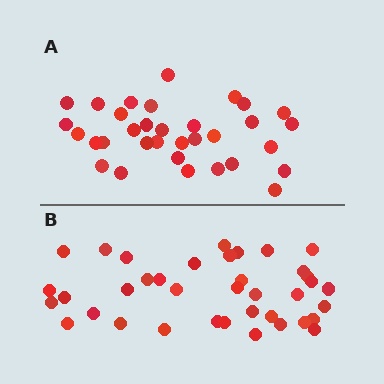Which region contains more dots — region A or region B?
Region B (the bottom region) has more dots.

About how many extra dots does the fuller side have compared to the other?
Region B has about 5 more dots than region A.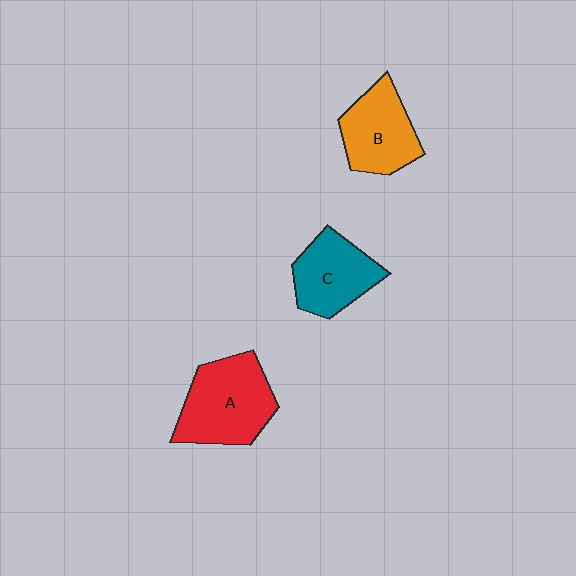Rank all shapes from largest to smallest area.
From largest to smallest: A (red), B (orange), C (teal).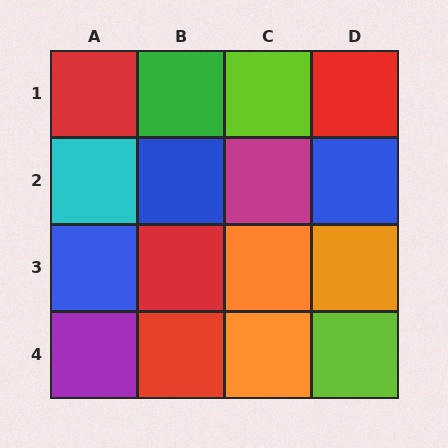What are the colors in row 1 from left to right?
Red, green, lime, red.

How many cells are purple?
1 cell is purple.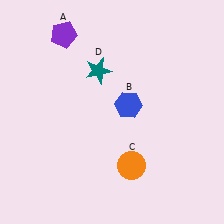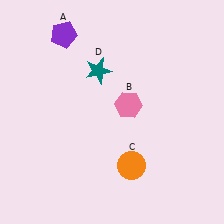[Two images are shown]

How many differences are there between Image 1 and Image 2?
There is 1 difference between the two images.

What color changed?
The hexagon (B) changed from blue in Image 1 to pink in Image 2.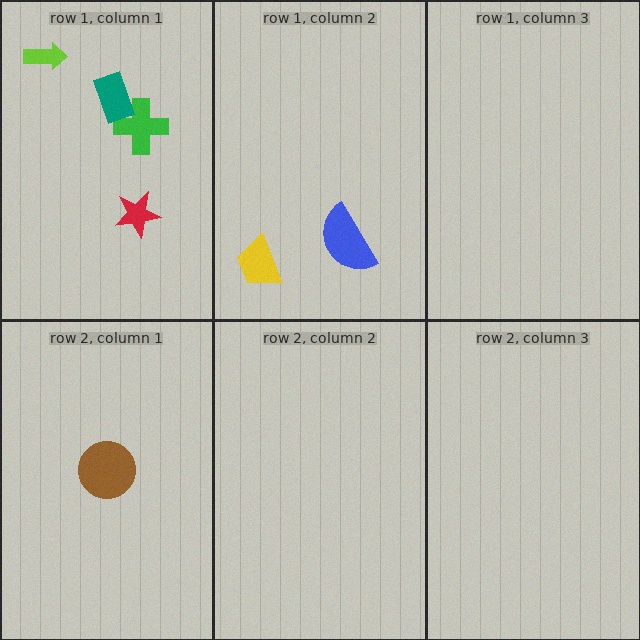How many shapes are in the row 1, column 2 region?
2.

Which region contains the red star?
The row 1, column 1 region.